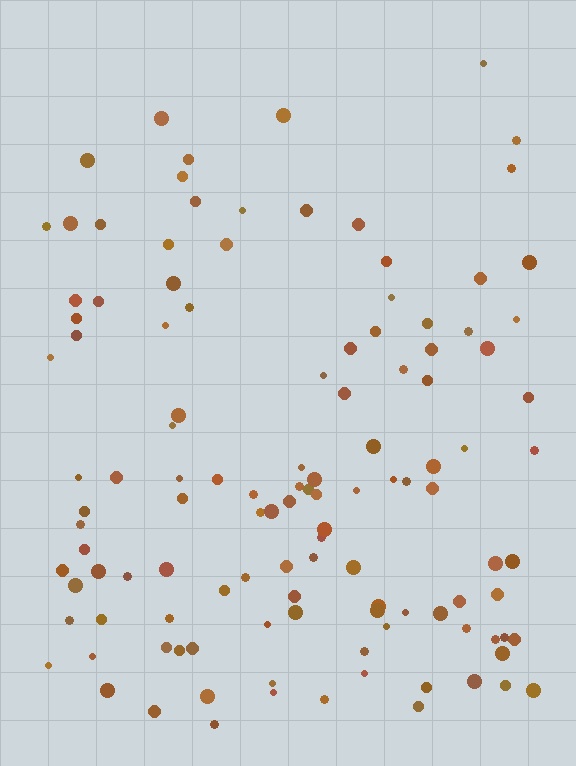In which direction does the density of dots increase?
From top to bottom, with the bottom side densest.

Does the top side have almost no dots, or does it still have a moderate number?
Still a moderate number, just noticeably fewer than the bottom.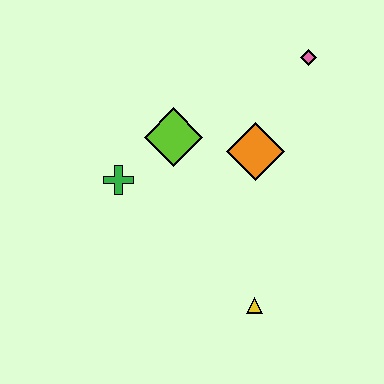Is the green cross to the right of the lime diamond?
No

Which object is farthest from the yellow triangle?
The pink diamond is farthest from the yellow triangle.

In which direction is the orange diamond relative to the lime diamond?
The orange diamond is to the right of the lime diamond.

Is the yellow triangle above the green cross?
No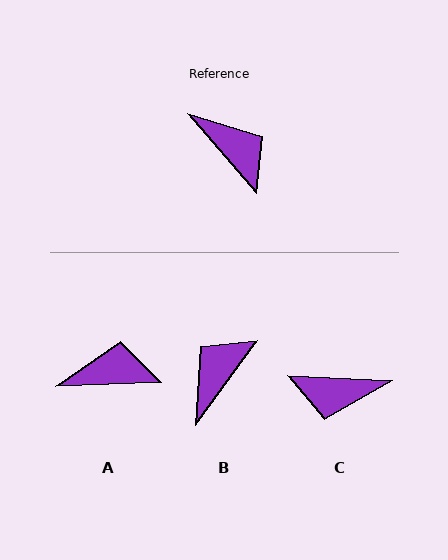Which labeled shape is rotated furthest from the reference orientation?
C, about 133 degrees away.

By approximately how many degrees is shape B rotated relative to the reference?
Approximately 103 degrees counter-clockwise.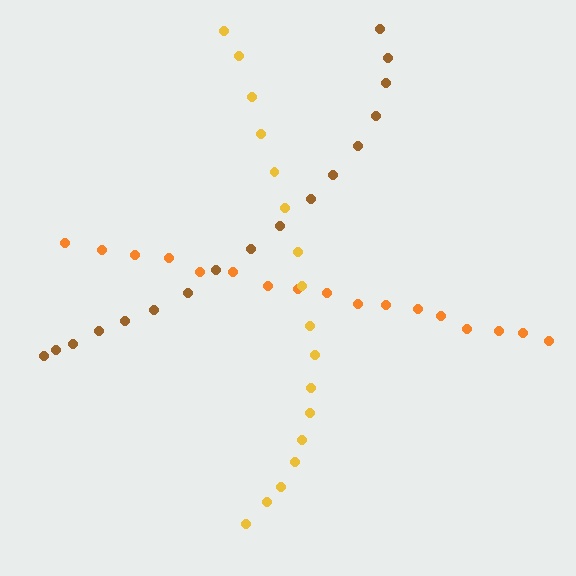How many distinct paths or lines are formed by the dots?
There are 3 distinct paths.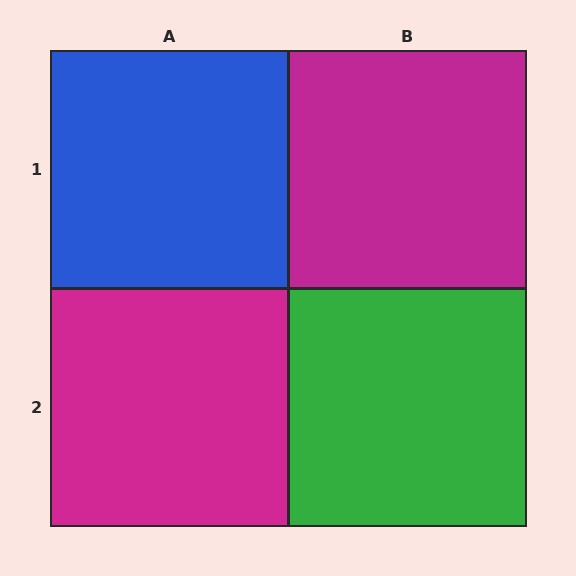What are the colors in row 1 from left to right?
Blue, magenta.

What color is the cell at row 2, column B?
Green.